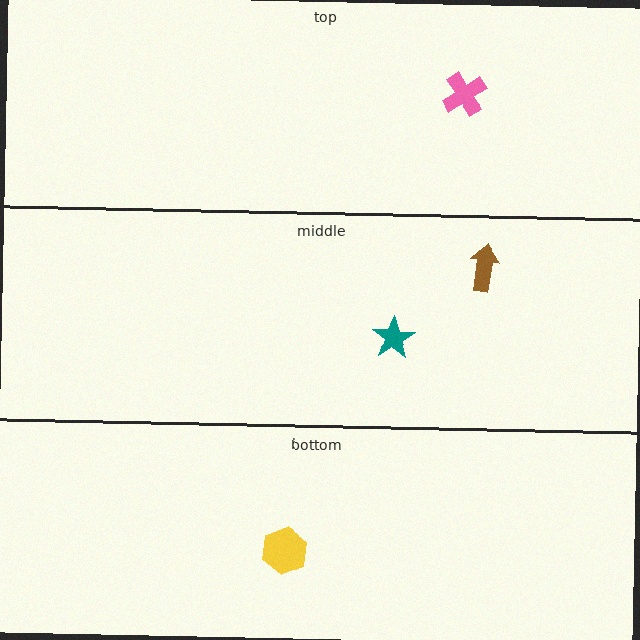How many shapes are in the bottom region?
1.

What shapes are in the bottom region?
The yellow hexagon.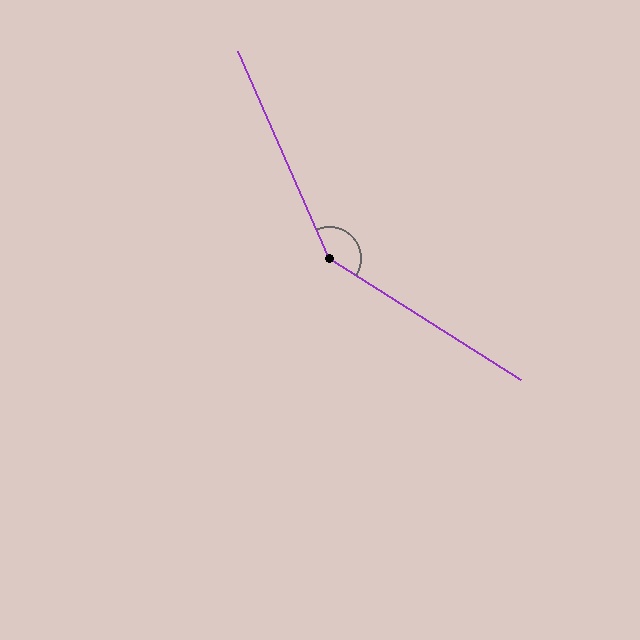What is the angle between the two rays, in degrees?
Approximately 146 degrees.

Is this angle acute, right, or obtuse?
It is obtuse.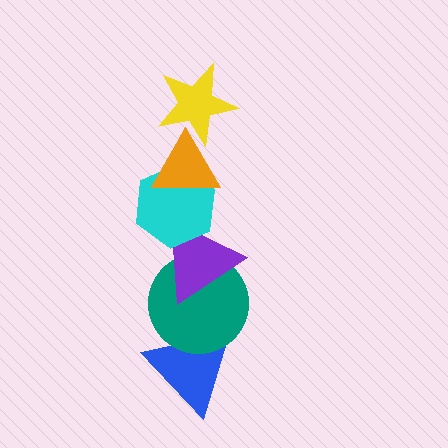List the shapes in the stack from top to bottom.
From top to bottom: the yellow star, the orange triangle, the cyan hexagon, the purple triangle, the teal circle, the blue triangle.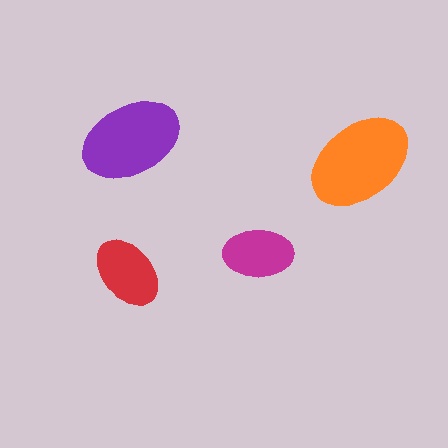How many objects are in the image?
There are 4 objects in the image.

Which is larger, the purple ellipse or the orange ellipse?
The orange one.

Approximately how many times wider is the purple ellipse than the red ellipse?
About 1.5 times wider.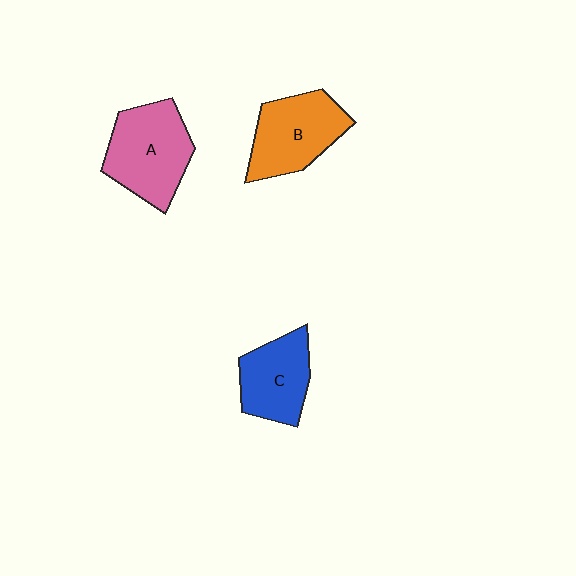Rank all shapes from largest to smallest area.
From largest to smallest: A (pink), B (orange), C (blue).